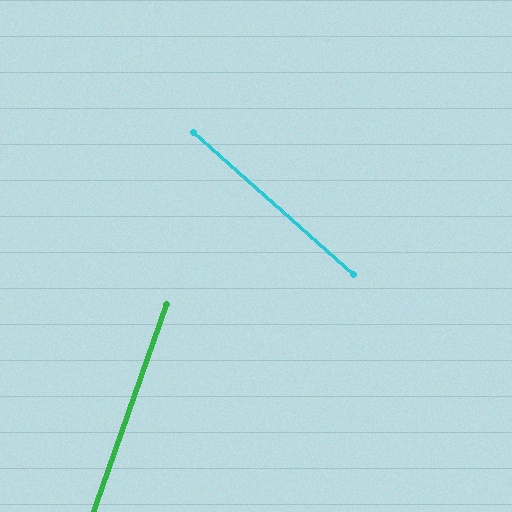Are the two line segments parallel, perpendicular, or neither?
Neither parallel nor perpendicular — they differ by about 68°.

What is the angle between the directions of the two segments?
Approximately 68 degrees.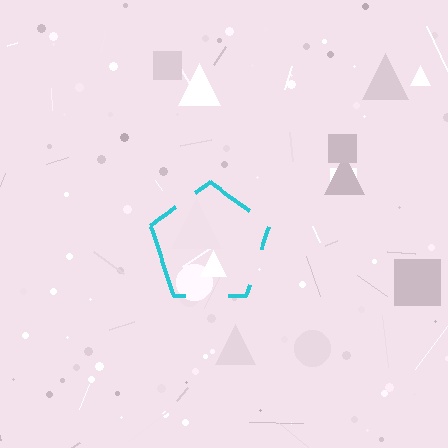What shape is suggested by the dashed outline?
The dashed outline suggests a pentagon.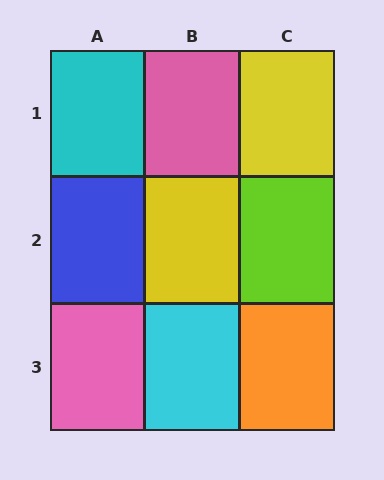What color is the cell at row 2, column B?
Yellow.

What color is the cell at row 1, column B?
Pink.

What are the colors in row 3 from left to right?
Pink, cyan, orange.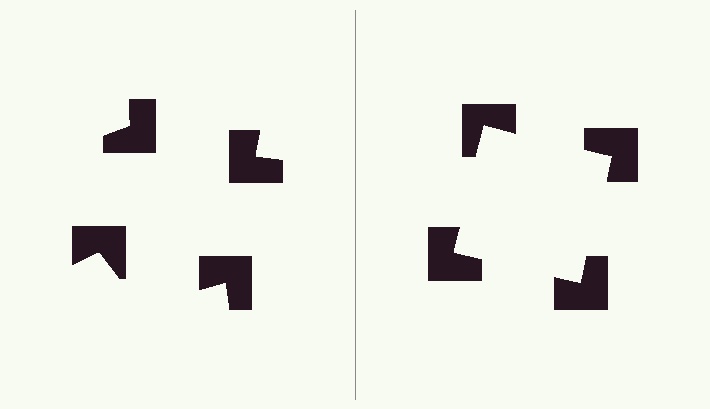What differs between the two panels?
The notched squares are positioned identically on both sides; only the wedge orientations differ. On the right they align to a square; on the left they are misaligned.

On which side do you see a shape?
An illusory square appears on the right side. On the left side the wedge cuts are rotated, so no coherent shape forms.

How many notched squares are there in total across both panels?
8 — 4 on each side.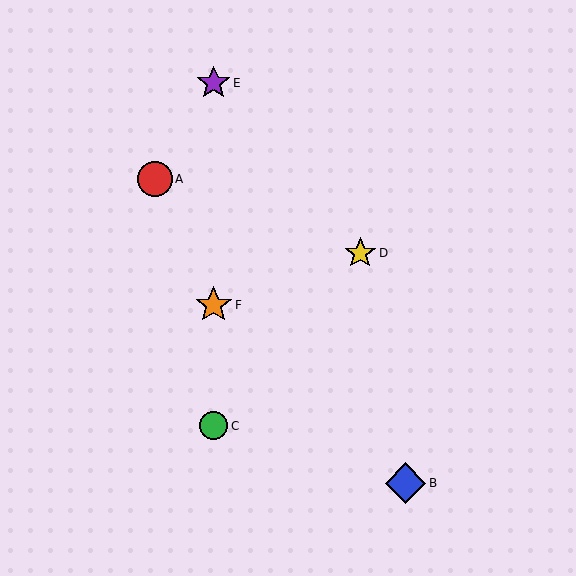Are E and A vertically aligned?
No, E is at x≈214 and A is at x≈155.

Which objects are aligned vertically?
Objects C, E, F are aligned vertically.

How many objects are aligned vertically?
3 objects (C, E, F) are aligned vertically.